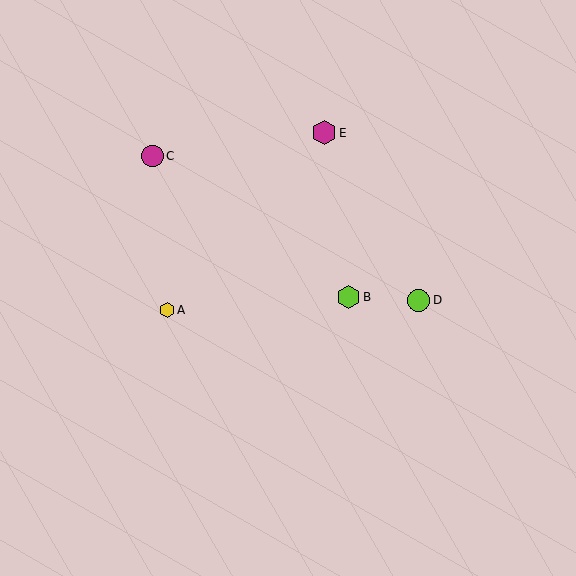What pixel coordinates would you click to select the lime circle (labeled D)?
Click at (418, 300) to select the lime circle D.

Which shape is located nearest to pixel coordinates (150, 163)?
The magenta circle (labeled C) at (153, 156) is nearest to that location.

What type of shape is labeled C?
Shape C is a magenta circle.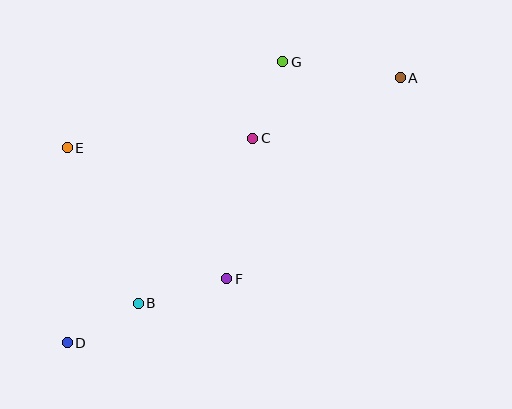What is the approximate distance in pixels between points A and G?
The distance between A and G is approximately 119 pixels.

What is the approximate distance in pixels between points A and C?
The distance between A and C is approximately 160 pixels.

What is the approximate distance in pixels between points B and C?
The distance between B and C is approximately 200 pixels.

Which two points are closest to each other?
Points B and D are closest to each other.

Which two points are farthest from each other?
Points A and D are farthest from each other.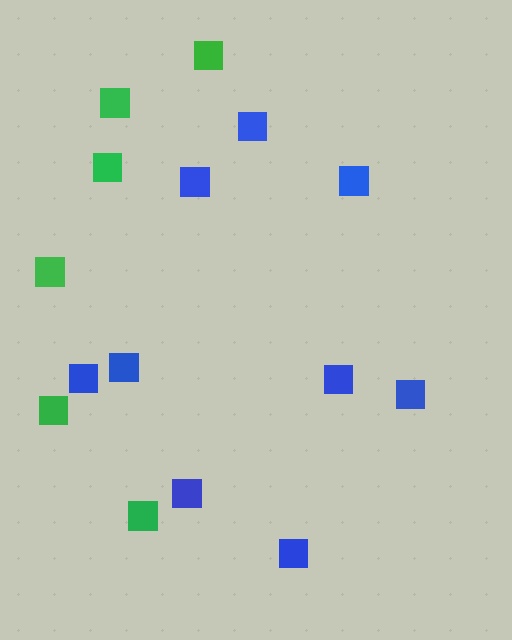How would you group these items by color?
There are 2 groups: one group of green squares (6) and one group of blue squares (9).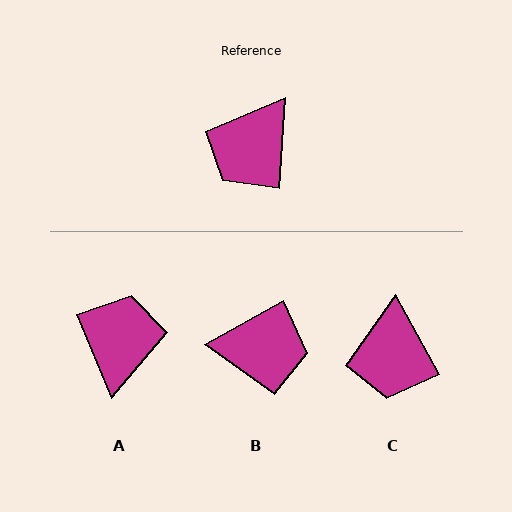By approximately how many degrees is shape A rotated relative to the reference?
Approximately 154 degrees clockwise.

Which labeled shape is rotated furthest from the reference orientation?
A, about 154 degrees away.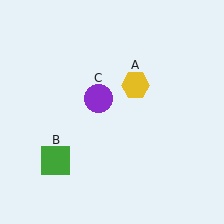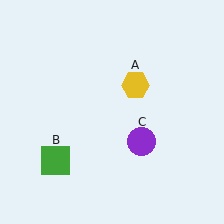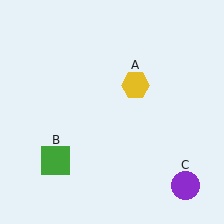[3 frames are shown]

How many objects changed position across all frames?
1 object changed position: purple circle (object C).